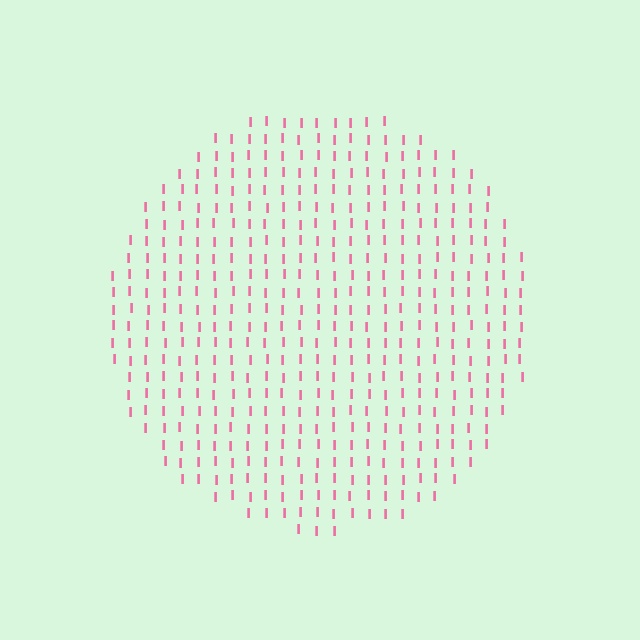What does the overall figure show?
The overall figure shows a circle.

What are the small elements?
The small elements are letter I's.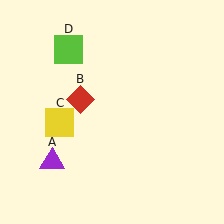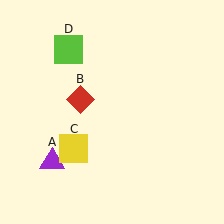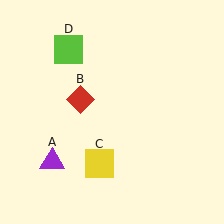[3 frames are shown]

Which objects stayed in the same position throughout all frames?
Purple triangle (object A) and red diamond (object B) and lime square (object D) remained stationary.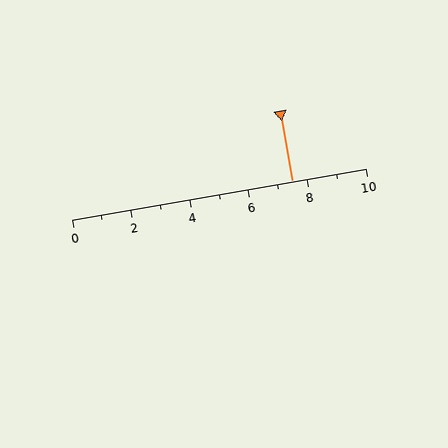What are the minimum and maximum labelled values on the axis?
The axis runs from 0 to 10.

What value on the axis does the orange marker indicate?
The marker indicates approximately 7.5.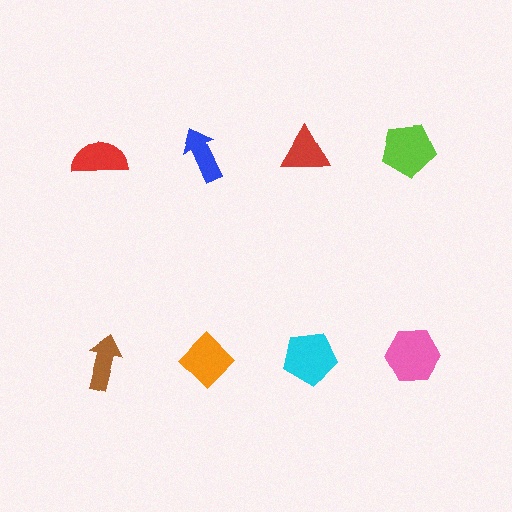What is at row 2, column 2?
An orange diamond.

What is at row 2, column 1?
A brown arrow.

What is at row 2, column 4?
A pink hexagon.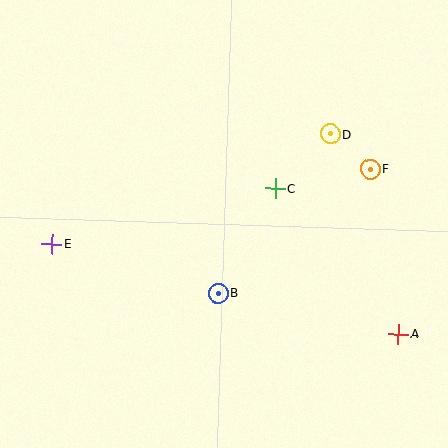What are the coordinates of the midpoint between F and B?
The midpoint between F and B is at (294, 231).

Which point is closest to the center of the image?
Point C at (275, 189) is closest to the center.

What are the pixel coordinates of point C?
Point C is at (275, 189).